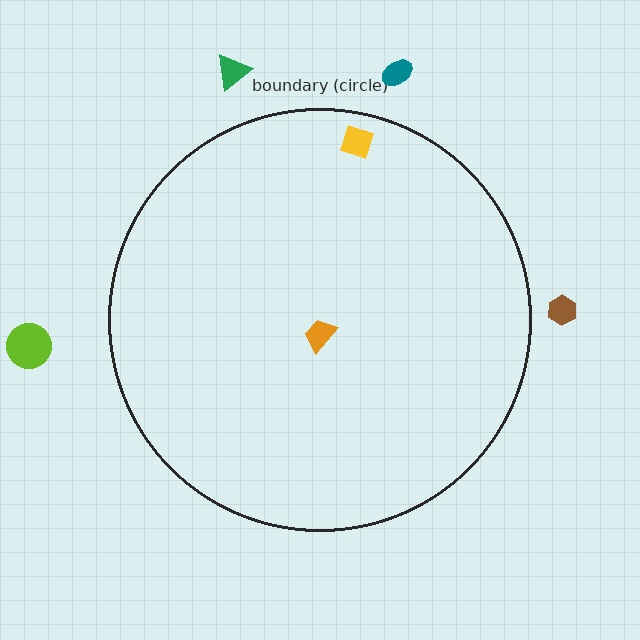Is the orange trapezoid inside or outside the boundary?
Inside.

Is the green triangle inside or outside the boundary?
Outside.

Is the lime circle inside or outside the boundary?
Outside.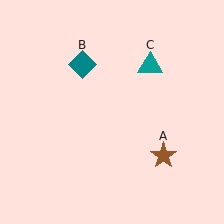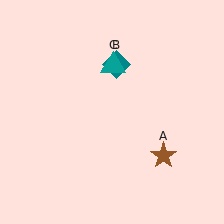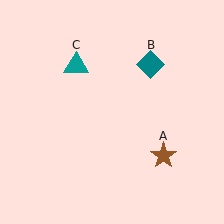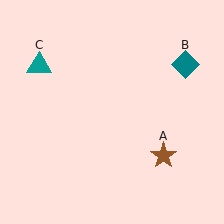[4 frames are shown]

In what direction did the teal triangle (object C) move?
The teal triangle (object C) moved left.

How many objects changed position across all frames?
2 objects changed position: teal diamond (object B), teal triangle (object C).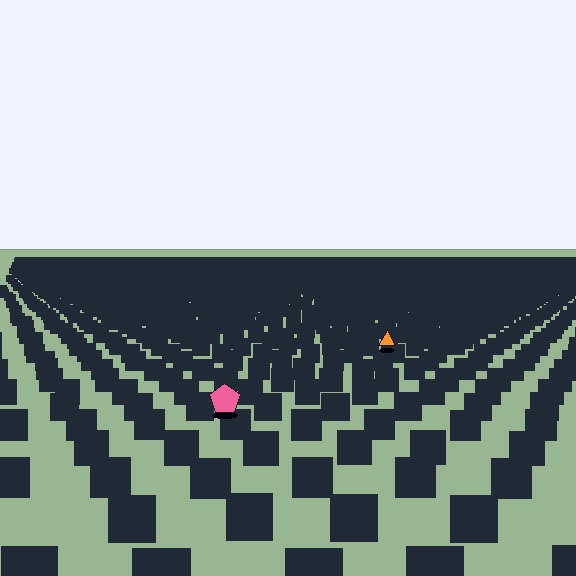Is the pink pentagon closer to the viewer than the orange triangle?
Yes. The pink pentagon is closer — you can tell from the texture gradient: the ground texture is coarser near it.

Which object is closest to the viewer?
The pink pentagon is closest. The texture marks near it are larger and more spread out.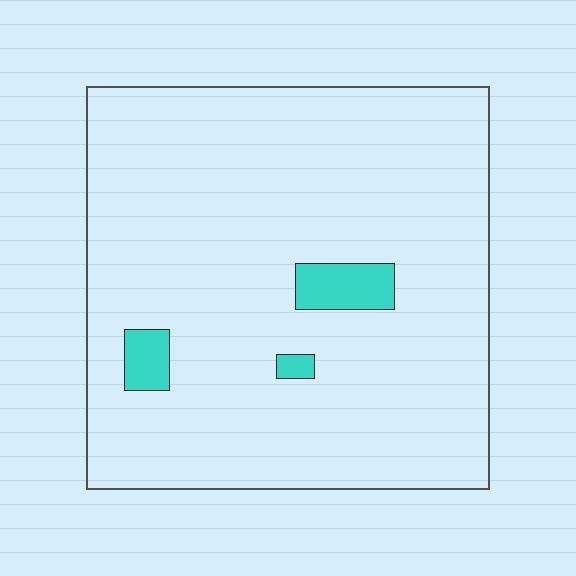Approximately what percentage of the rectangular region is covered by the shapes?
Approximately 5%.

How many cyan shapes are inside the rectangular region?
3.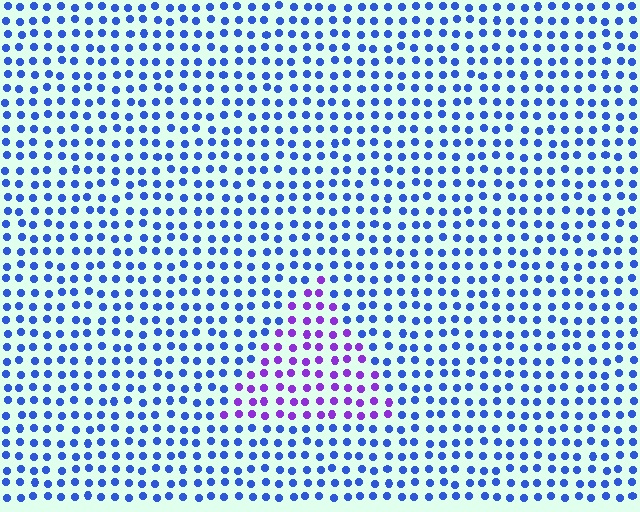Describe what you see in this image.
The image is filled with small blue elements in a uniform arrangement. A triangle-shaped region is visible where the elements are tinted to a slightly different hue, forming a subtle color boundary.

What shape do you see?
I see a triangle.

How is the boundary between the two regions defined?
The boundary is defined purely by a slight shift in hue (about 50 degrees). Spacing, size, and orientation are identical on both sides.